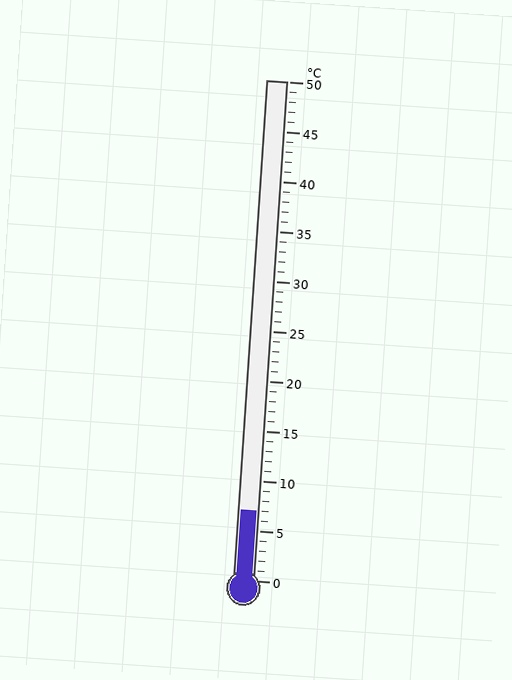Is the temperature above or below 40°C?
The temperature is below 40°C.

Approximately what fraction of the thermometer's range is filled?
The thermometer is filled to approximately 15% of its range.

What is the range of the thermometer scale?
The thermometer scale ranges from 0°C to 50°C.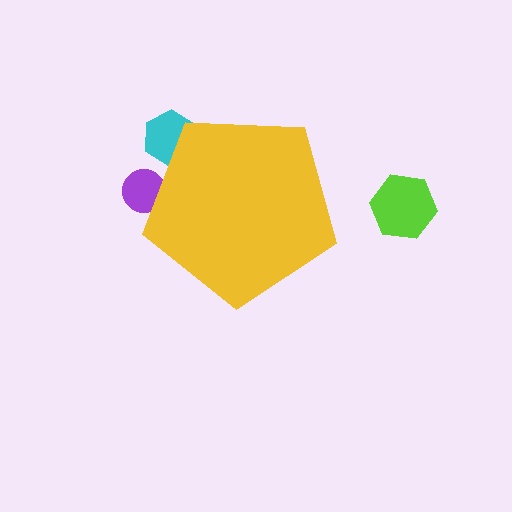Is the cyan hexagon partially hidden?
Yes, the cyan hexagon is partially hidden behind the yellow pentagon.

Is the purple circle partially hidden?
Yes, the purple circle is partially hidden behind the yellow pentagon.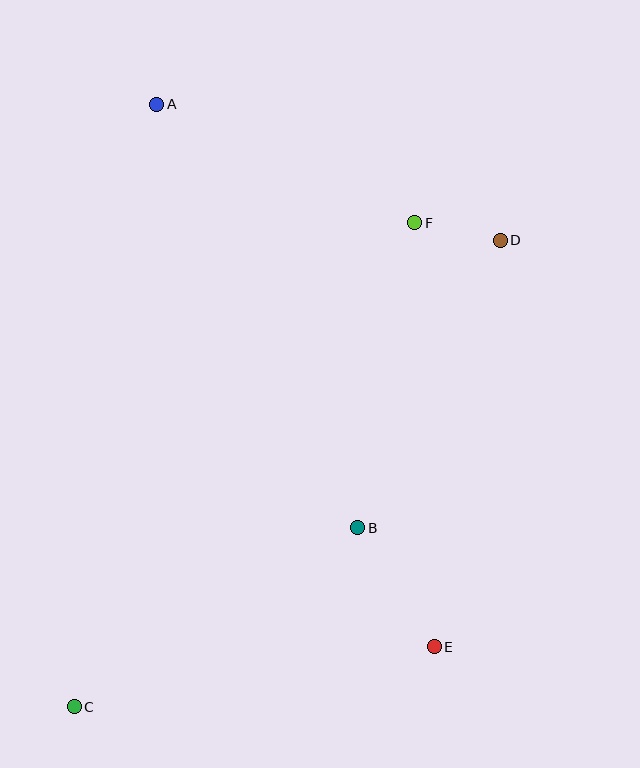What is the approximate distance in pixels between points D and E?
The distance between D and E is approximately 412 pixels.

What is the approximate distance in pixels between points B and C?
The distance between B and C is approximately 335 pixels.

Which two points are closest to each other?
Points D and F are closest to each other.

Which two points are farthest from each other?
Points C and D are farthest from each other.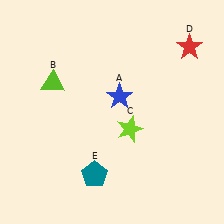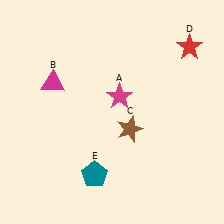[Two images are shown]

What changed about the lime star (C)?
In Image 1, C is lime. In Image 2, it changed to brown.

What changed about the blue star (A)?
In Image 1, A is blue. In Image 2, it changed to magenta.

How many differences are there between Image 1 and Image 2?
There are 3 differences between the two images.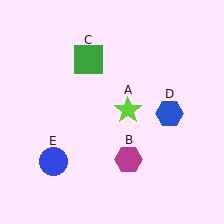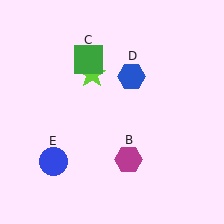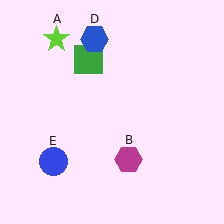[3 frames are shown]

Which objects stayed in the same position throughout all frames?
Magenta hexagon (object B) and green square (object C) and blue circle (object E) remained stationary.